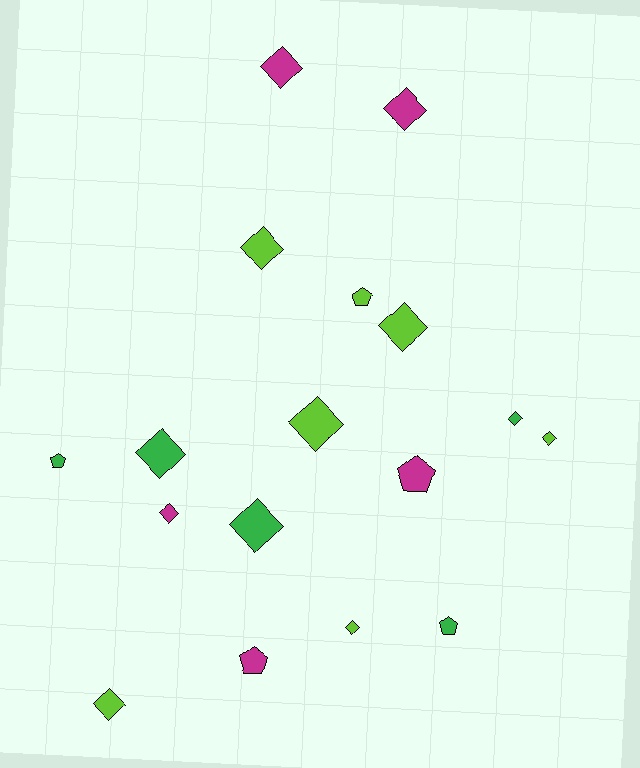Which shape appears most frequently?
Diamond, with 12 objects.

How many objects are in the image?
There are 17 objects.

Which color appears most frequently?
Lime, with 7 objects.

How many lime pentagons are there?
There is 1 lime pentagon.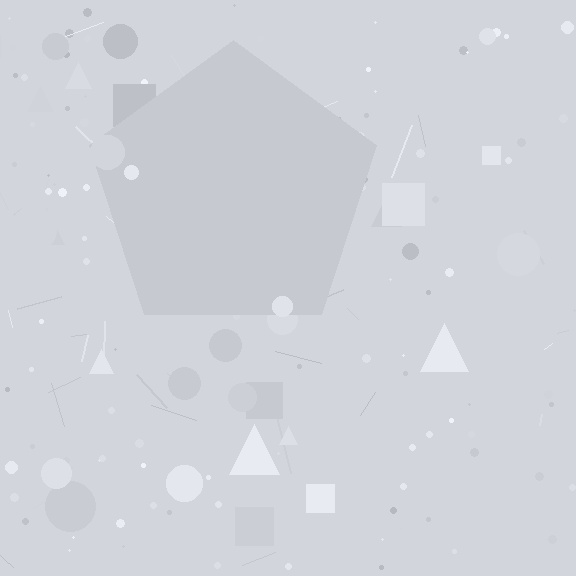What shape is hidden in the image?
A pentagon is hidden in the image.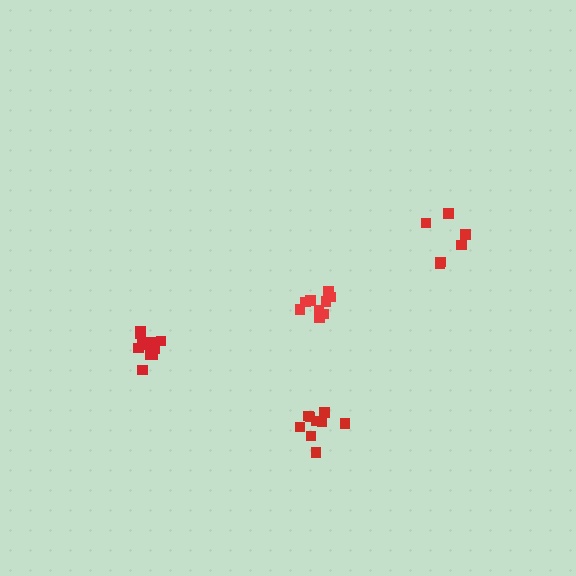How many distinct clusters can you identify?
There are 4 distinct clusters.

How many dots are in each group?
Group 1: 11 dots, Group 2: 9 dots, Group 3: 6 dots, Group 4: 9 dots (35 total).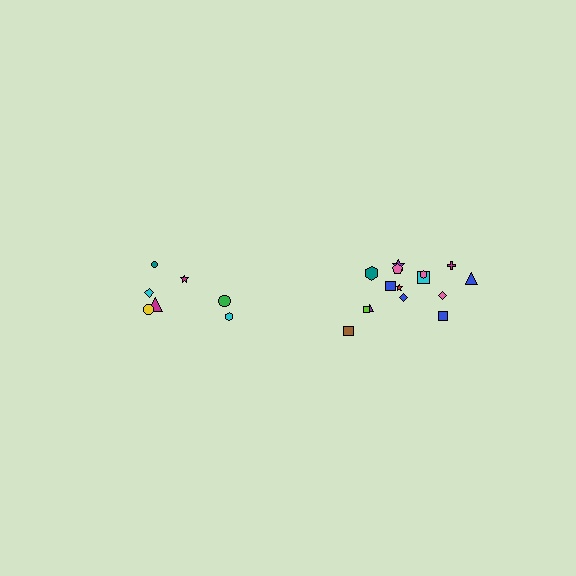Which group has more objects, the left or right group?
The right group.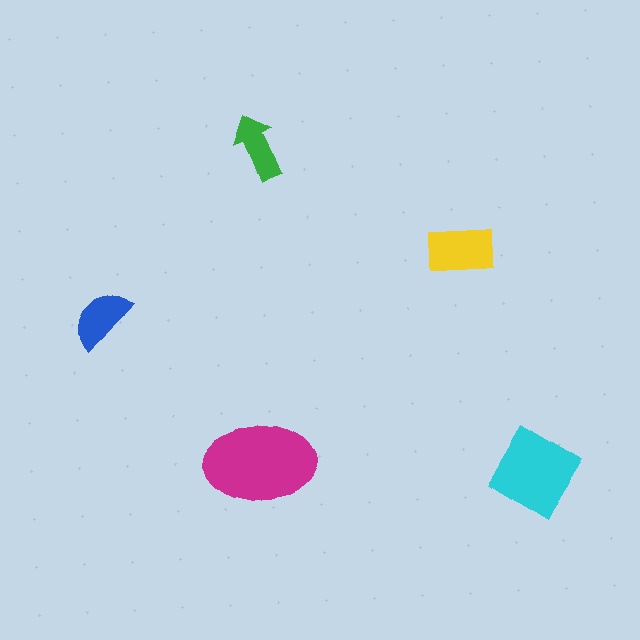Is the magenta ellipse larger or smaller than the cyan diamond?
Larger.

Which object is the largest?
The magenta ellipse.